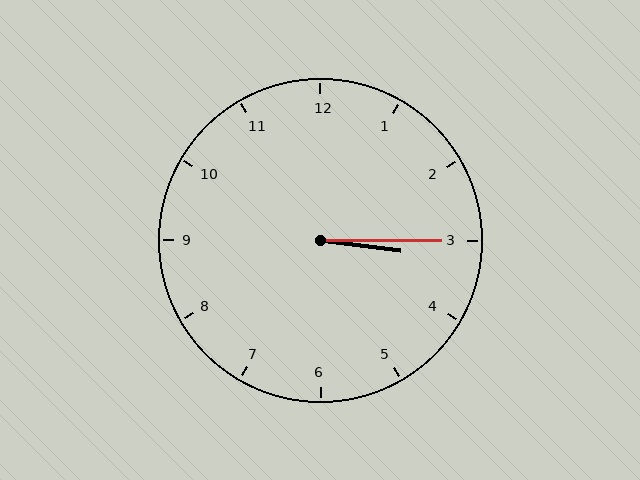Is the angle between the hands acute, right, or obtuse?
It is acute.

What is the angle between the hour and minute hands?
Approximately 8 degrees.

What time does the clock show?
3:15.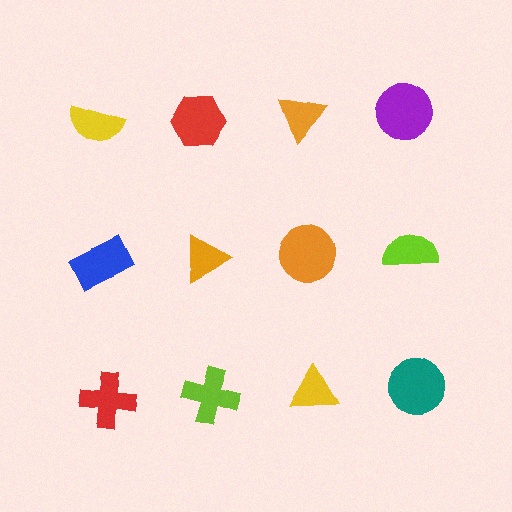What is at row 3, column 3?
A yellow triangle.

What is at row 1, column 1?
A yellow semicircle.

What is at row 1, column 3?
An orange triangle.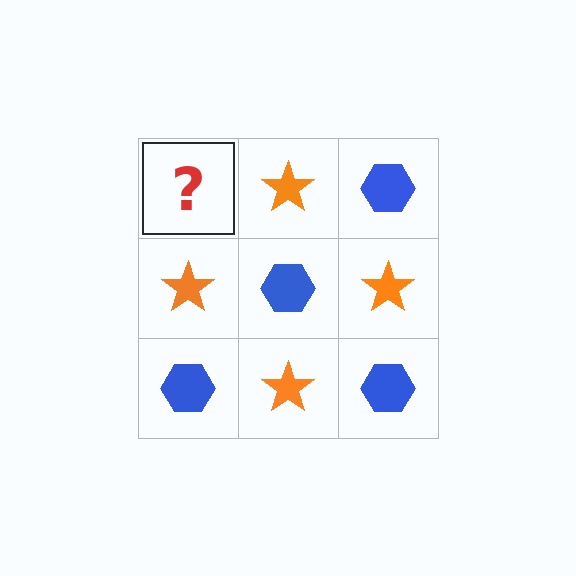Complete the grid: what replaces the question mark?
The question mark should be replaced with a blue hexagon.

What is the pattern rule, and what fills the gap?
The rule is that it alternates blue hexagon and orange star in a checkerboard pattern. The gap should be filled with a blue hexagon.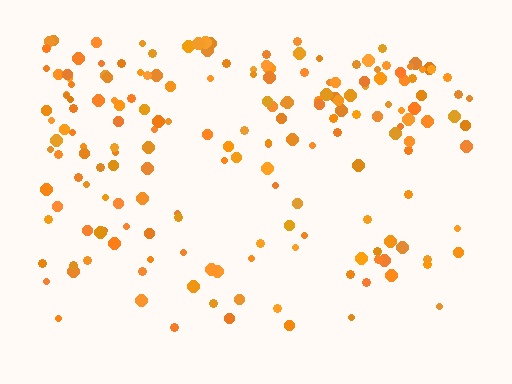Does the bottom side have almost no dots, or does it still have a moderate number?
Still a moderate number, just noticeably fewer than the top.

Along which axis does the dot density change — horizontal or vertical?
Vertical.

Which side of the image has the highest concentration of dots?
The top.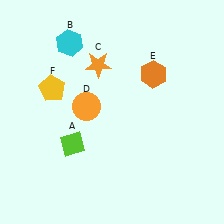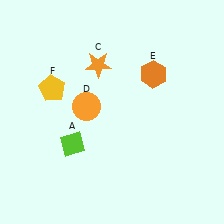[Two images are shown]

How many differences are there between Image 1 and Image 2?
There is 1 difference between the two images.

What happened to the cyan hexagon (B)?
The cyan hexagon (B) was removed in Image 2. It was in the top-left area of Image 1.